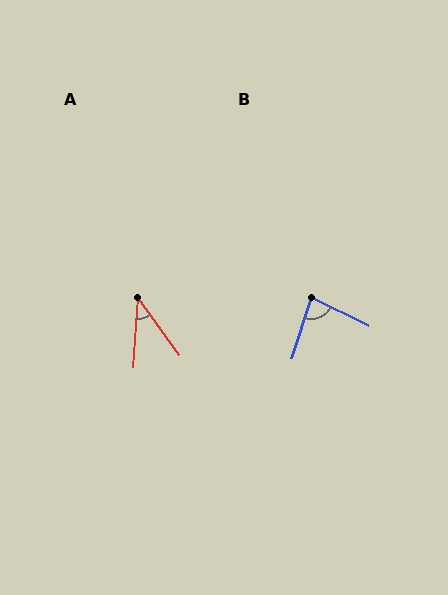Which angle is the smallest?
A, at approximately 40 degrees.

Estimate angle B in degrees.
Approximately 82 degrees.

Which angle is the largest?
B, at approximately 82 degrees.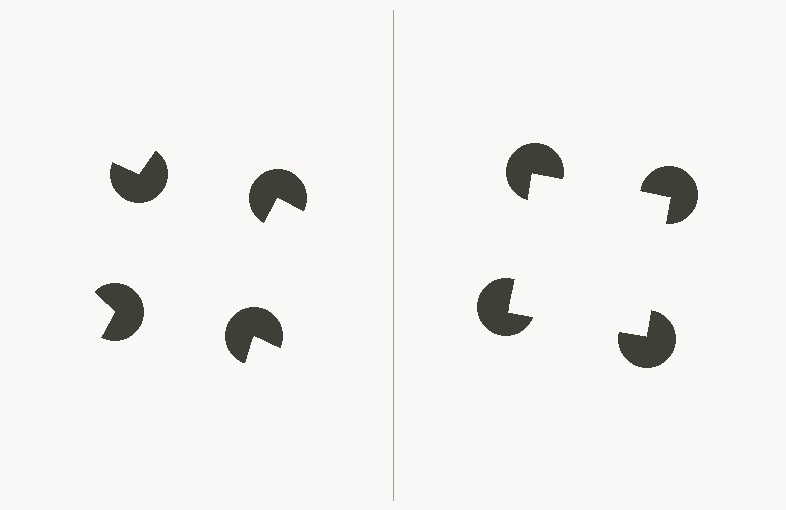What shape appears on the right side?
An illusory square.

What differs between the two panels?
The pac-man discs are positioned identically on both sides; only the wedge orientations differ. On the right they align to a square; on the left they are misaligned.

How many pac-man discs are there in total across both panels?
8 — 4 on each side.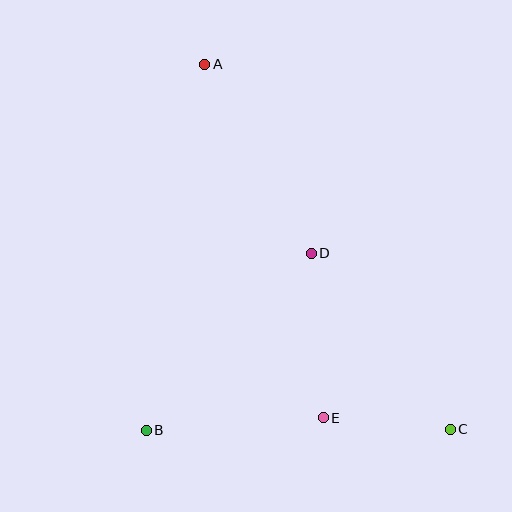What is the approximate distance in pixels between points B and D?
The distance between B and D is approximately 242 pixels.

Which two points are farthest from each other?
Points A and C are farthest from each other.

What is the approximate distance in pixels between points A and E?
The distance between A and E is approximately 373 pixels.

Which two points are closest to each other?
Points C and E are closest to each other.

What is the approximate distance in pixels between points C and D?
The distance between C and D is approximately 224 pixels.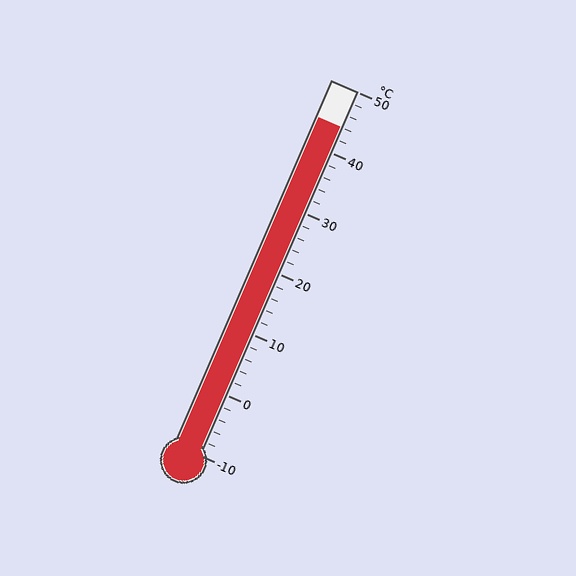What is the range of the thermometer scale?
The thermometer scale ranges from -10°C to 50°C.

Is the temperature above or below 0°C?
The temperature is above 0°C.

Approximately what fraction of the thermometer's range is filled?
The thermometer is filled to approximately 90% of its range.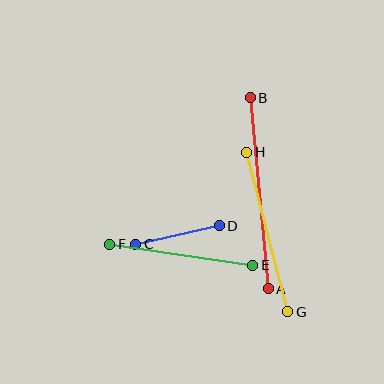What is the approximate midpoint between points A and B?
The midpoint is at approximately (259, 193) pixels.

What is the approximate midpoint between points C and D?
The midpoint is at approximately (178, 235) pixels.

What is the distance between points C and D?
The distance is approximately 86 pixels.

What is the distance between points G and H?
The distance is approximately 165 pixels.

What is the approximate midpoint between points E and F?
The midpoint is at approximately (181, 255) pixels.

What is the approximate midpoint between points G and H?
The midpoint is at approximately (267, 232) pixels.